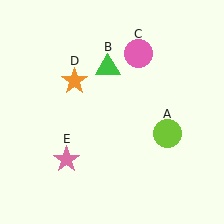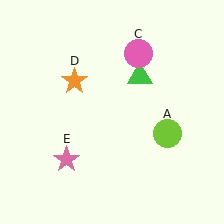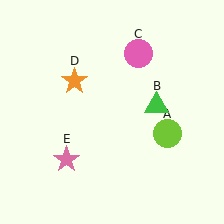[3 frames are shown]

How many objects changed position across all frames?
1 object changed position: green triangle (object B).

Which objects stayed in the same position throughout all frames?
Lime circle (object A) and pink circle (object C) and orange star (object D) and pink star (object E) remained stationary.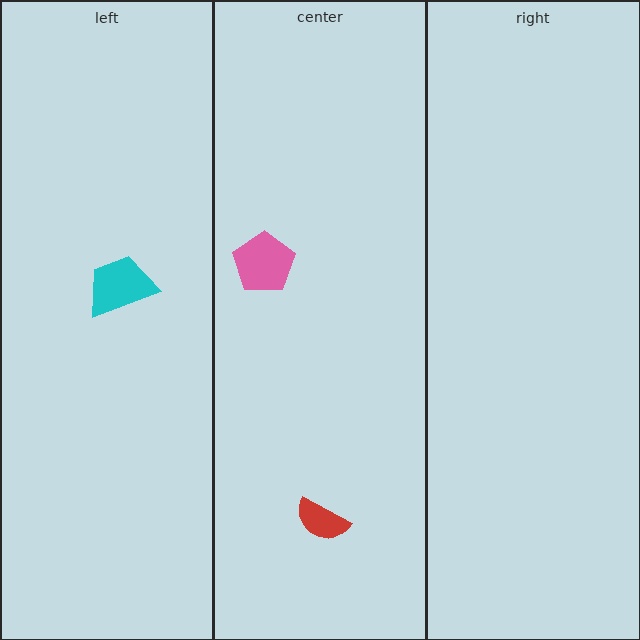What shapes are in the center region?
The red semicircle, the pink pentagon.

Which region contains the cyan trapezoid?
The left region.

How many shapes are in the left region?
1.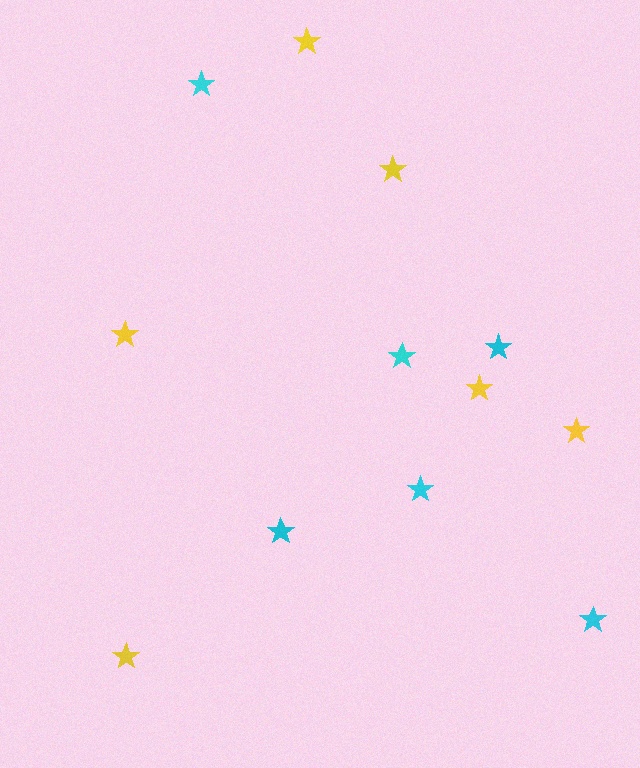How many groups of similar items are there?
There are 2 groups: one group of cyan stars (6) and one group of yellow stars (6).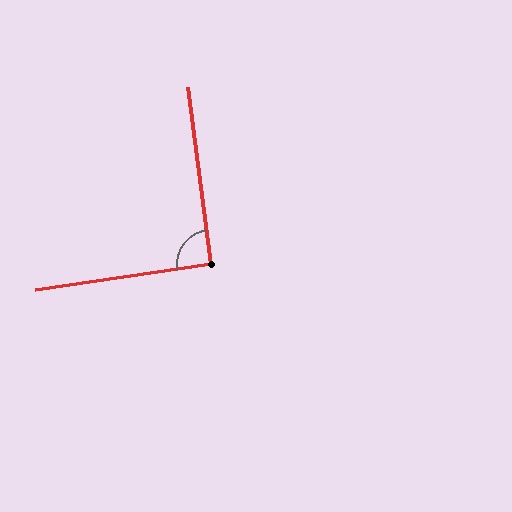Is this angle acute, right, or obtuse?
It is approximately a right angle.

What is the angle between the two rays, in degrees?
Approximately 91 degrees.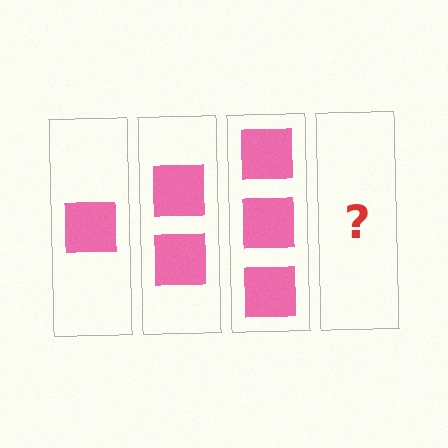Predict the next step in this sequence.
The next step is 4 squares.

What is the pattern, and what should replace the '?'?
The pattern is that each step adds one more square. The '?' should be 4 squares.